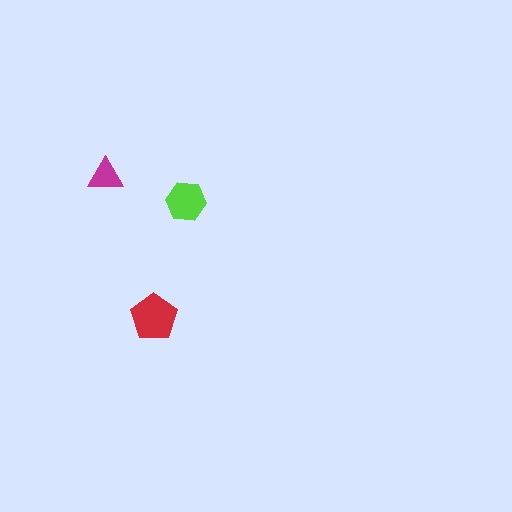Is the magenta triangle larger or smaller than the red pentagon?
Smaller.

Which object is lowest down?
The red pentagon is bottommost.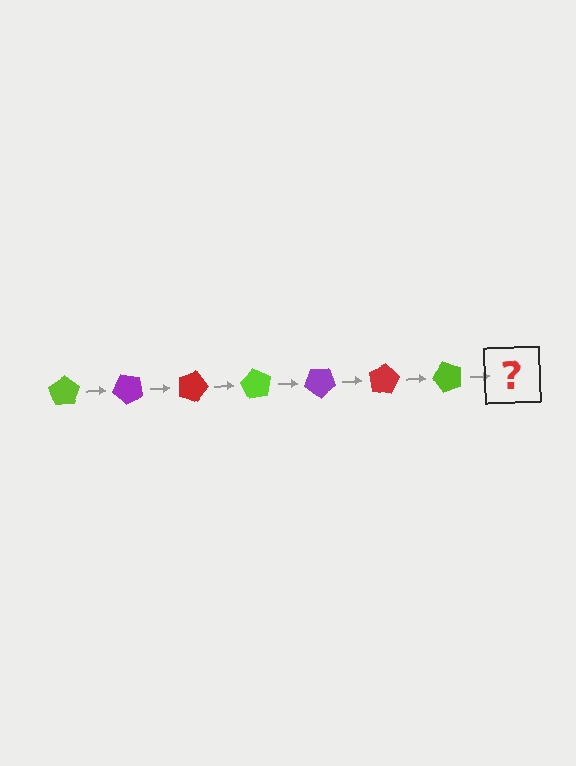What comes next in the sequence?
The next element should be a purple pentagon, rotated 315 degrees from the start.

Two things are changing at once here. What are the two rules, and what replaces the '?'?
The two rules are that it rotates 45 degrees each step and the color cycles through lime, purple, and red. The '?' should be a purple pentagon, rotated 315 degrees from the start.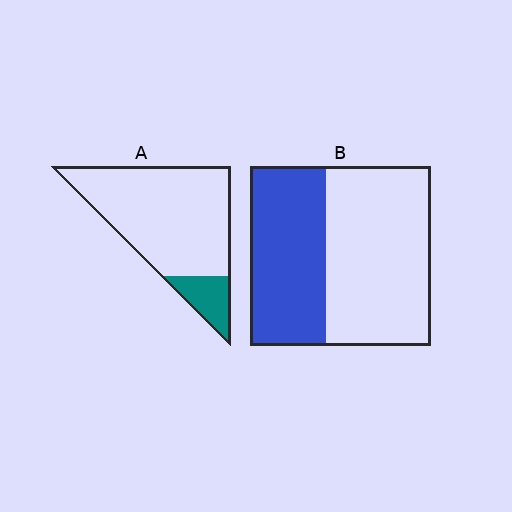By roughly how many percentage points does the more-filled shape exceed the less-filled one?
By roughly 25 percentage points (B over A).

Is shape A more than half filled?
No.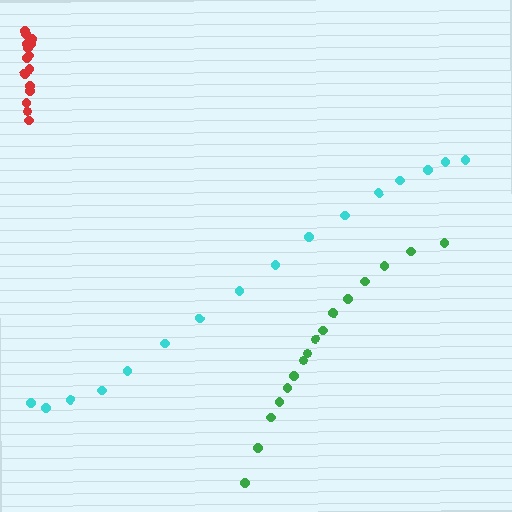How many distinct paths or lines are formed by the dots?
There are 3 distinct paths.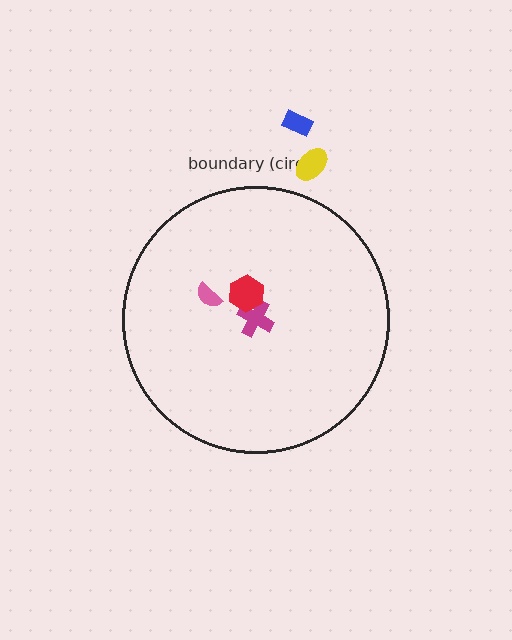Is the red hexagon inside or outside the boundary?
Inside.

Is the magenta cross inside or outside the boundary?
Inside.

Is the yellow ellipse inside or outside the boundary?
Outside.